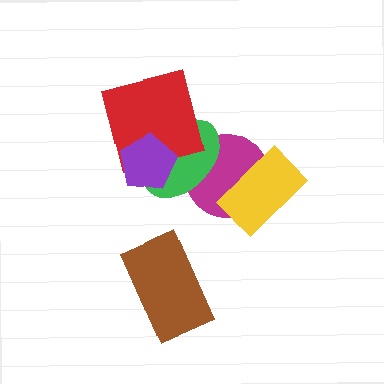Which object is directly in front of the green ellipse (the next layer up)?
The red square is directly in front of the green ellipse.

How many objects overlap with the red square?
2 objects overlap with the red square.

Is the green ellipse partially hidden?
Yes, it is partially covered by another shape.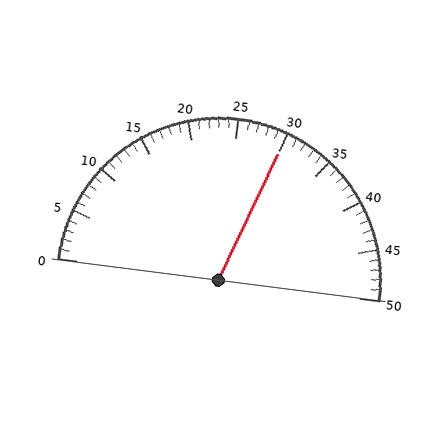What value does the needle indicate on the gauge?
The needle indicates approximately 30.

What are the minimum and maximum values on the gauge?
The gauge ranges from 0 to 50.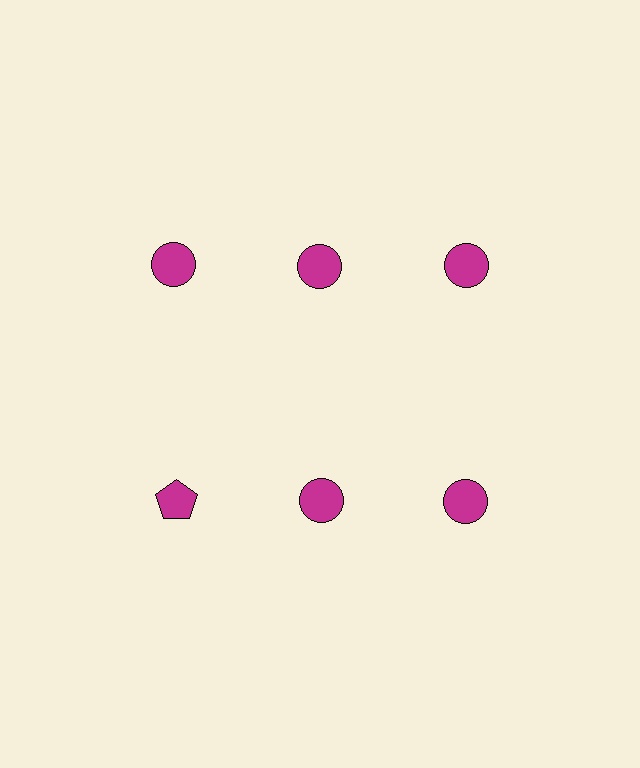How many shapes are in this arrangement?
There are 6 shapes arranged in a grid pattern.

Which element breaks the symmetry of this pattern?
The magenta pentagon in the second row, leftmost column breaks the symmetry. All other shapes are magenta circles.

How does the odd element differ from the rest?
It has a different shape: pentagon instead of circle.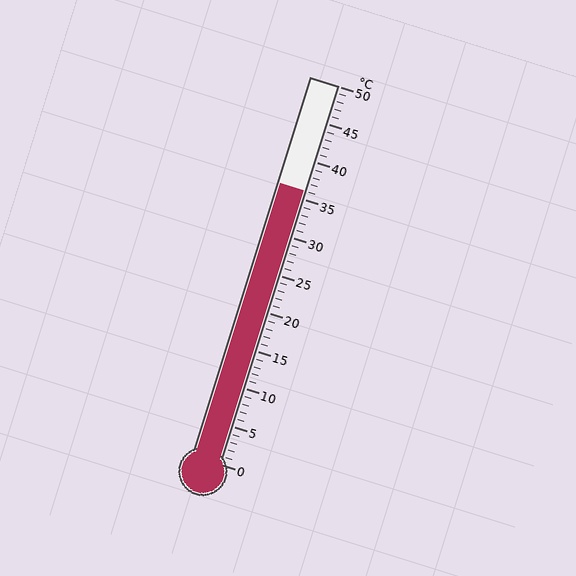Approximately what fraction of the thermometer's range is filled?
The thermometer is filled to approximately 70% of its range.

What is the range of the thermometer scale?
The thermometer scale ranges from 0°C to 50°C.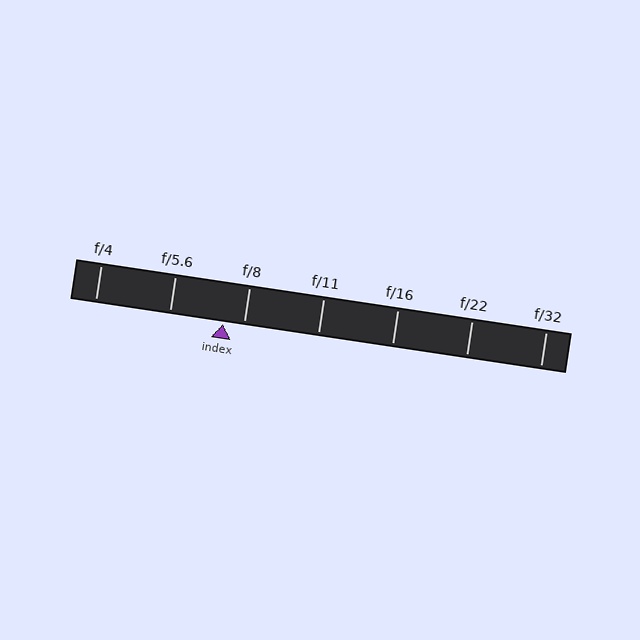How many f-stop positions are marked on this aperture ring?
There are 7 f-stop positions marked.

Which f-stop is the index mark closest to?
The index mark is closest to f/8.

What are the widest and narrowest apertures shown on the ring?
The widest aperture shown is f/4 and the narrowest is f/32.